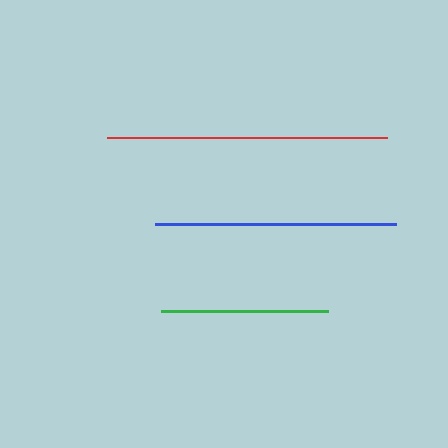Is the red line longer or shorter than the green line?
The red line is longer than the green line.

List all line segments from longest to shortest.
From longest to shortest: red, blue, green.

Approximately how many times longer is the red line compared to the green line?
The red line is approximately 1.7 times the length of the green line.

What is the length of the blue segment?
The blue segment is approximately 241 pixels long.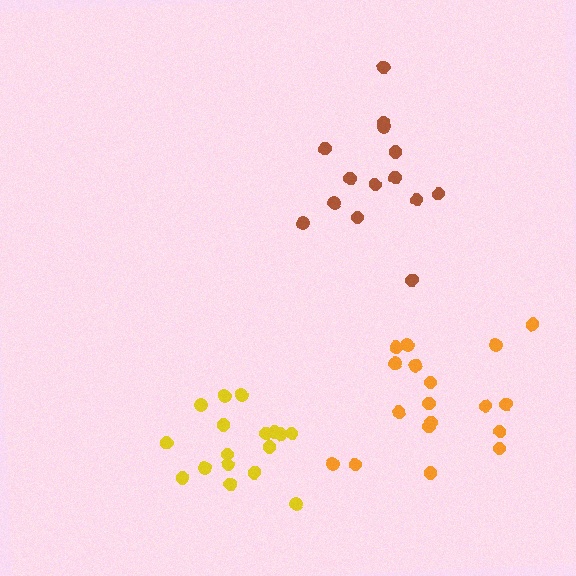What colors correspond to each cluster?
The clusters are colored: yellow, orange, brown.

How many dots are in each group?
Group 1: 17 dots, Group 2: 18 dots, Group 3: 14 dots (49 total).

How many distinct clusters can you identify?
There are 3 distinct clusters.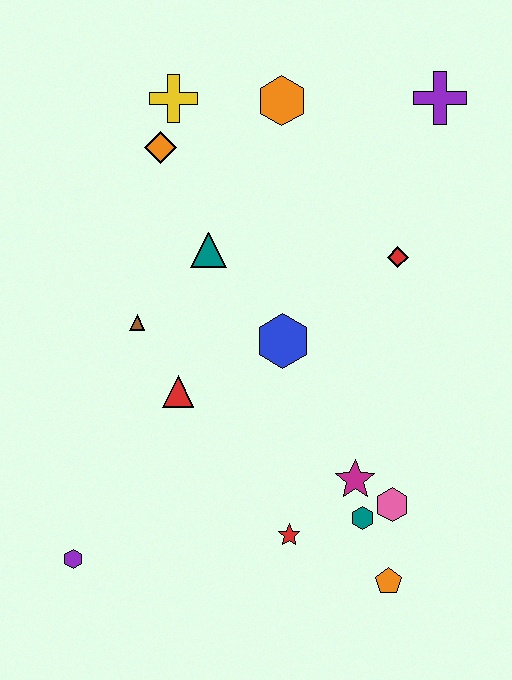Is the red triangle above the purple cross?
No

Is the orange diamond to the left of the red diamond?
Yes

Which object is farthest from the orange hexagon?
The purple hexagon is farthest from the orange hexagon.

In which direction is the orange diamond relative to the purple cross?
The orange diamond is to the left of the purple cross.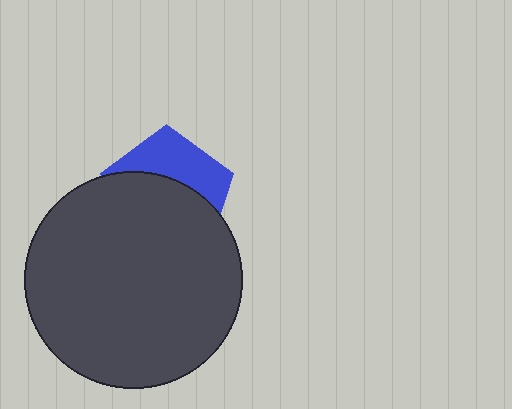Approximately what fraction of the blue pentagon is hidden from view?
Roughly 62% of the blue pentagon is hidden behind the dark gray circle.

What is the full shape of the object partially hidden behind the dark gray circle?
The partially hidden object is a blue pentagon.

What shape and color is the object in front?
The object in front is a dark gray circle.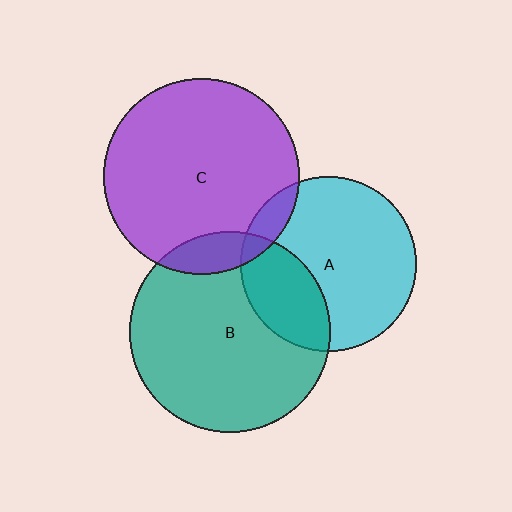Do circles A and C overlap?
Yes.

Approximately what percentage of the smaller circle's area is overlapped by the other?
Approximately 10%.